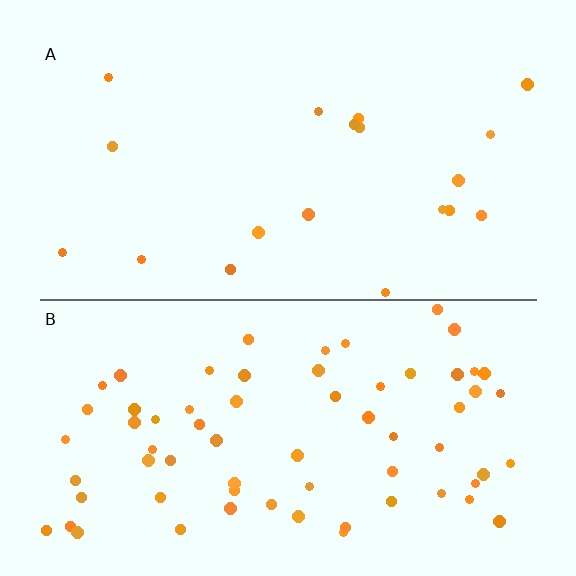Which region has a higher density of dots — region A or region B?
B (the bottom).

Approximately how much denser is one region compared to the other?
Approximately 3.5× — region B over region A.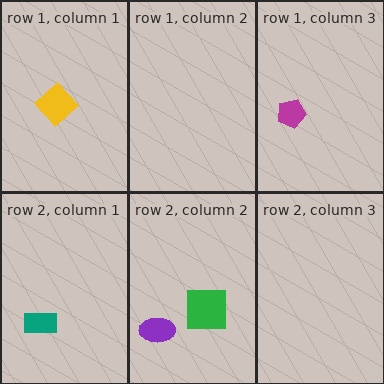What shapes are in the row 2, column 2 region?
The purple ellipse, the green square.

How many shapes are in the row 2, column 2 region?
2.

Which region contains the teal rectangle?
The row 2, column 1 region.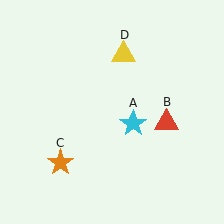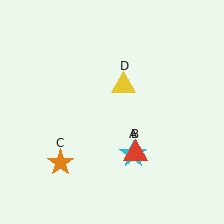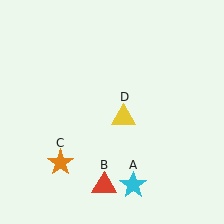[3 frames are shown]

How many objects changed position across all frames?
3 objects changed position: cyan star (object A), red triangle (object B), yellow triangle (object D).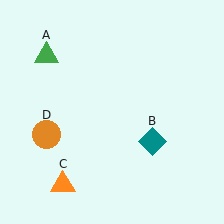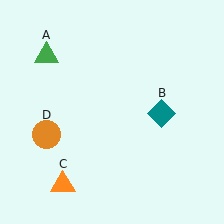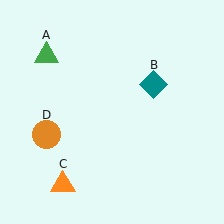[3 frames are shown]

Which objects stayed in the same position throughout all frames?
Green triangle (object A) and orange triangle (object C) and orange circle (object D) remained stationary.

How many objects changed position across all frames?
1 object changed position: teal diamond (object B).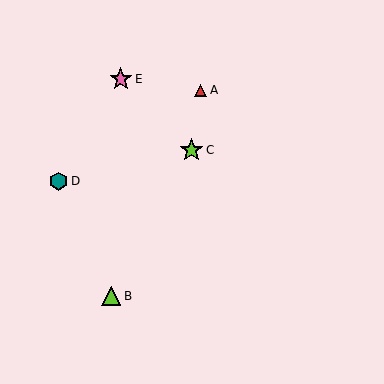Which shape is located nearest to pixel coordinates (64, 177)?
The teal hexagon (labeled D) at (59, 181) is nearest to that location.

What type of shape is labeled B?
Shape B is a lime triangle.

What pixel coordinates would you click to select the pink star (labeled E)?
Click at (121, 79) to select the pink star E.